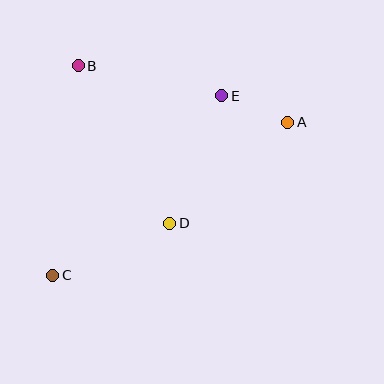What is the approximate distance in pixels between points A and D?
The distance between A and D is approximately 155 pixels.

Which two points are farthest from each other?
Points A and C are farthest from each other.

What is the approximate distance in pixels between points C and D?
The distance between C and D is approximately 128 pixels.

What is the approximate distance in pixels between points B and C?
The distance between B and C is approximately 211 pixels.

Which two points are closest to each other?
Points A and E are closest to each other.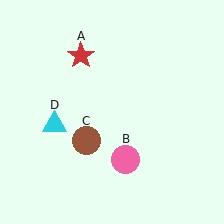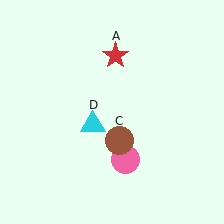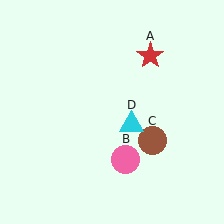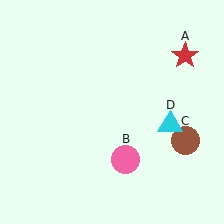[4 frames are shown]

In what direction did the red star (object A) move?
The red star (object A) moved right.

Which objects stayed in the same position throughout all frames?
Pink circle (object B) remained stationary.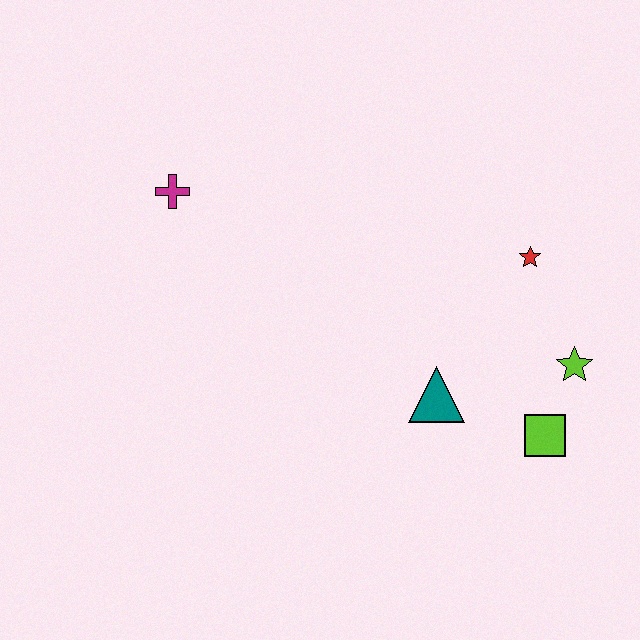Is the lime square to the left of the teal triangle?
No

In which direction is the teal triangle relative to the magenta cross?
The teal triangle is to the right of the magenta cross.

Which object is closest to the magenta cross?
The teal triangle is closest to the magenta cross.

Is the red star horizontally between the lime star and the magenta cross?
Yes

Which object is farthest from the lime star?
The magenta cross is farthest from the lime star.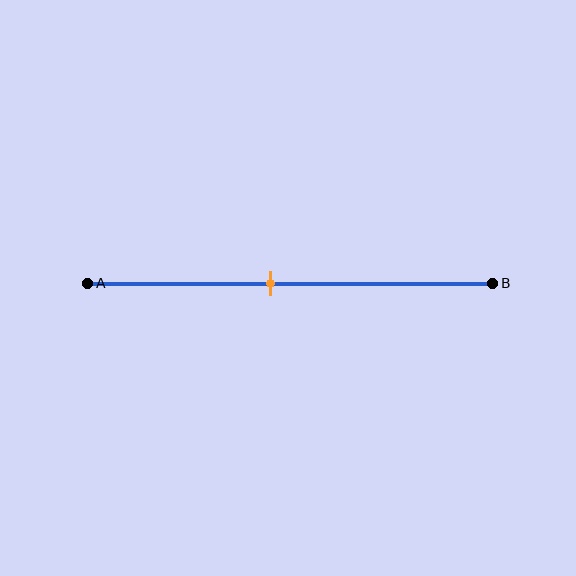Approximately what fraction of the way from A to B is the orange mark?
The orange mark is approximately 45% of the way from A to B.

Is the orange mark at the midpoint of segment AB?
No, the mark is at about 45% from A, not at the 50% midpoint.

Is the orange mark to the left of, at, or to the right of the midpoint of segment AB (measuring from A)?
The orange mark is to the left of the midpoint of segment AB.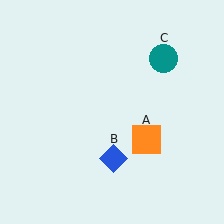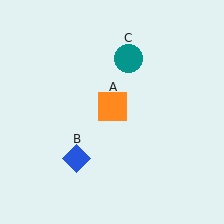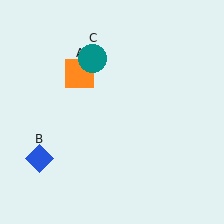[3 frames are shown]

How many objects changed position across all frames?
3 objects changed position: orange square (object A), blue diamond (object B), teal circle (object C).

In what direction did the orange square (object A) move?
The orange square (object A) moved up and to the left.